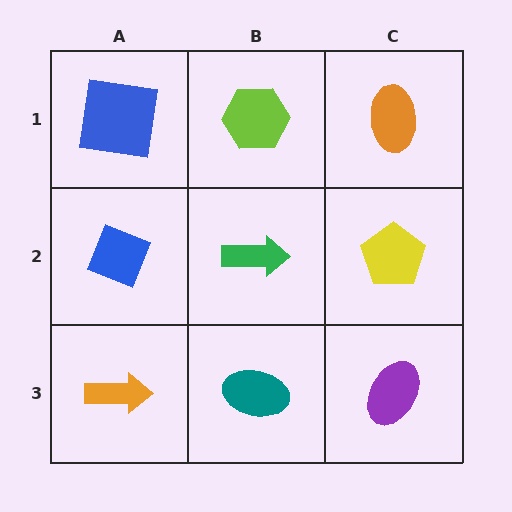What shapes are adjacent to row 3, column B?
A green arrow (row 2, column B), an orange arrow (row 3, column A), a purple ellipse (row 3, column C).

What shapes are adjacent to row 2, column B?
A lime hexagon (row 1, column B), a teal ellipse (row 3, column B), a blue diamond (row 2, column A), a yellow pentagon (row 2, column C).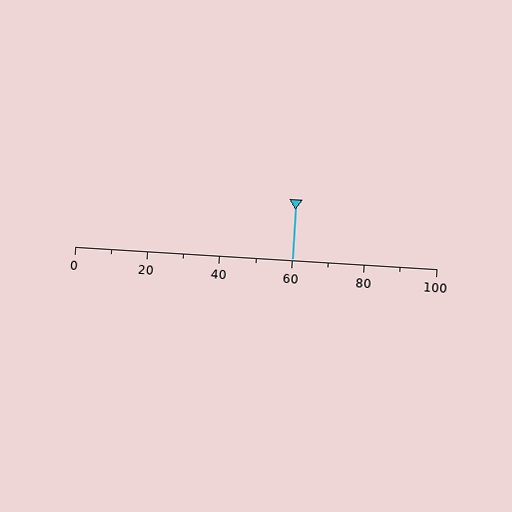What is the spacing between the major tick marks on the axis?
The major ticks are spaced 20 apart.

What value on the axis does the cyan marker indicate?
The marker indicates approximately 60.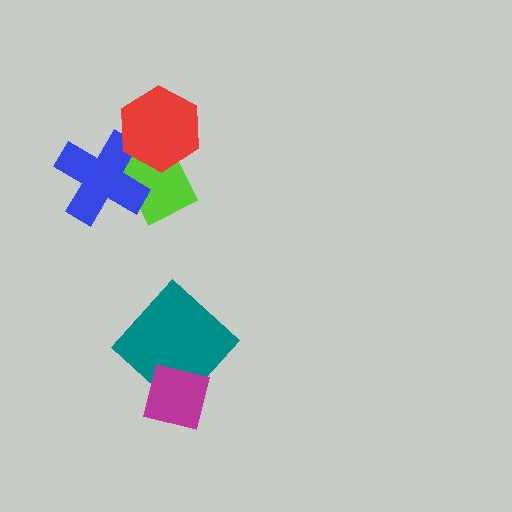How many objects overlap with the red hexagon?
2 objects overlap with the red hexagon.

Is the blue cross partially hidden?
Yes, it is partially covered by another shape.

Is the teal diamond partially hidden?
Yes, it is partially covered by another shape.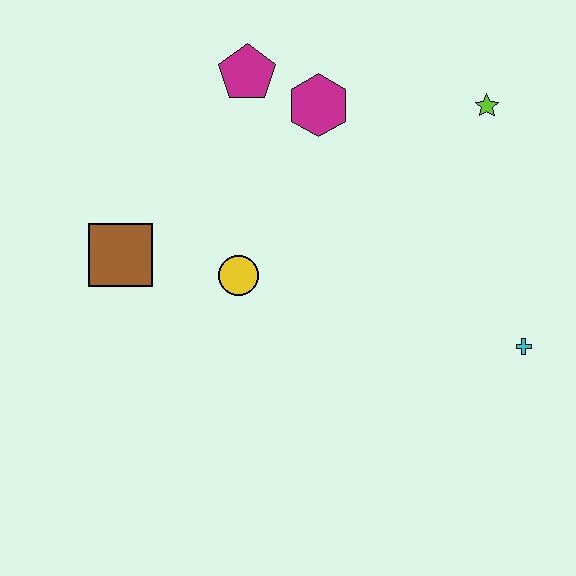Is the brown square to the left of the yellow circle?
Yes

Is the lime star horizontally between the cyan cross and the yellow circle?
Yes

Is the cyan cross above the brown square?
No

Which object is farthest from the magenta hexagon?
The cyan cross is farthest from the magenta hexagon.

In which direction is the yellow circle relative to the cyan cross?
The yellow circle is to the left of the cyan cross.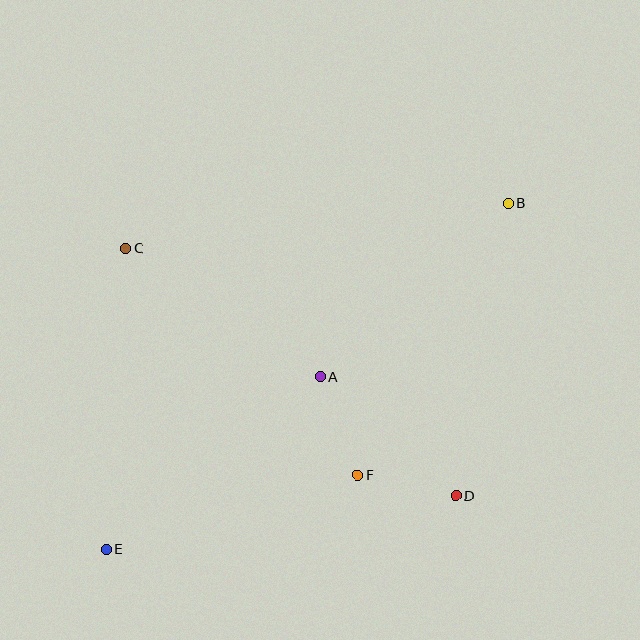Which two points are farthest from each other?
Points B and E are farthest from each other.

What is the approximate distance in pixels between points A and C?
The distance between A and C is approximately 233 pixels.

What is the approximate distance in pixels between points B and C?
The distance between B and C is approximately 385 pixels.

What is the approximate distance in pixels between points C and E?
The distance between C and E is approximately 301 pixels.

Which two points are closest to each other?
Points D and F are closest to each other.